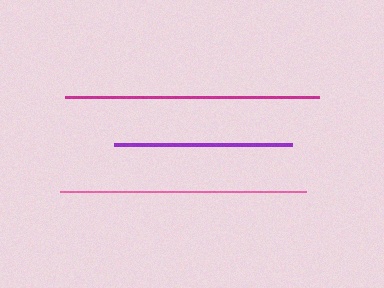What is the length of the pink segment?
The pink segment is approximately 246 pixels long.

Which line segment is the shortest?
The purple line is the shortest at approximately 178 pixels.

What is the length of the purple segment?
The purple segment is approximately 178 pixels long.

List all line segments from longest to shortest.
From longest to shortest: magenta, pink, purple.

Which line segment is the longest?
The magenta line is the longest at approximately 253 pixels.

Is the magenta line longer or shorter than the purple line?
The magenta line is longer than the purple line.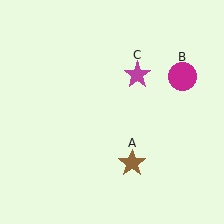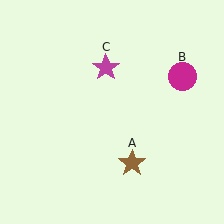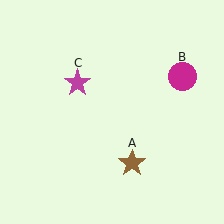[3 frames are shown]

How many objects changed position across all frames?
1 object changed position: magenta star (object C).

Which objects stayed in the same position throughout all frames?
Brown star (object A) and magenta circle (object B) remained stationary.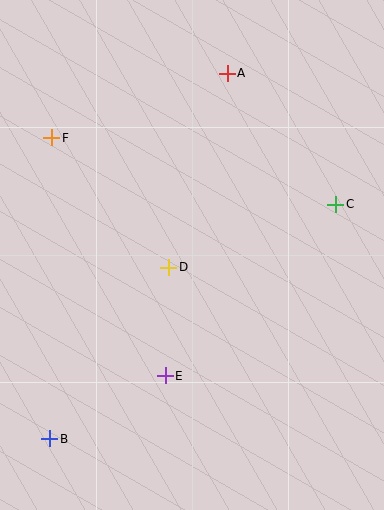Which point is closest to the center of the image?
Point D at (169, 267) is closest to the center.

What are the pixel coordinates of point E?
Point E is at (165, 376).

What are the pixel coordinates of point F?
Point F is at (52, 138).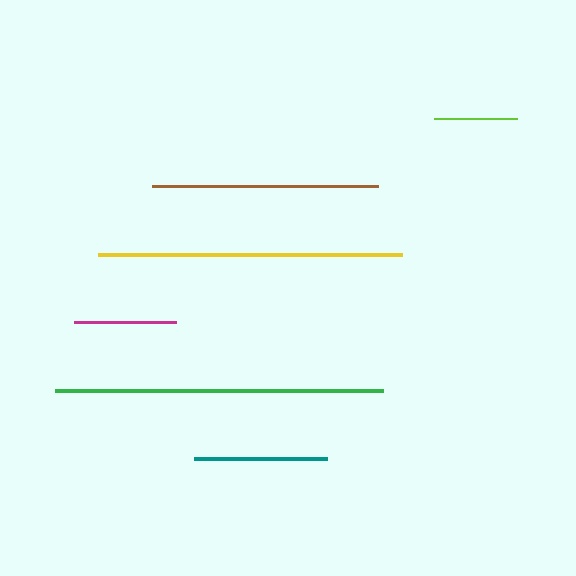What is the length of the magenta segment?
The magenta segment is approximately 102 pixels long.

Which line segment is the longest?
The green line is the longest at approximately 327 pixels.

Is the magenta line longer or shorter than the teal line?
The teal line is longer than the magenta line.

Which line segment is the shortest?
The lime line is the shortest at approximately 83 pixels.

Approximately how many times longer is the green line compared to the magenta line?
The green line is approximately 3.2 times the length of the magenta line.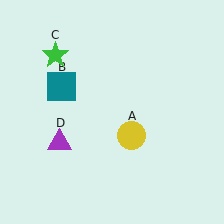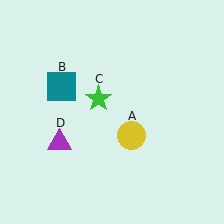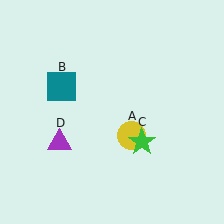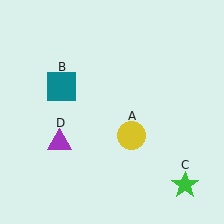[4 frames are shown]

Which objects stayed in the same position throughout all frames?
Yellow circle (object A) and teal square (object B) and purple triangle (object D) remained stationary.